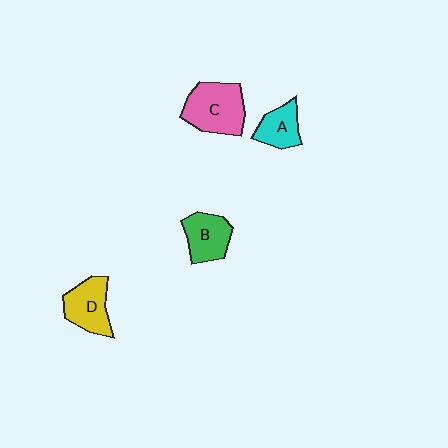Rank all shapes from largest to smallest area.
From largest to smallest: C (pink), D (yellow), B (green), A (cyan).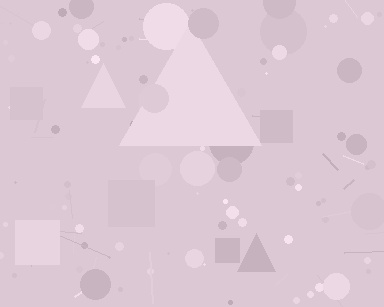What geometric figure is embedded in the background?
A triangle is embedded in the background.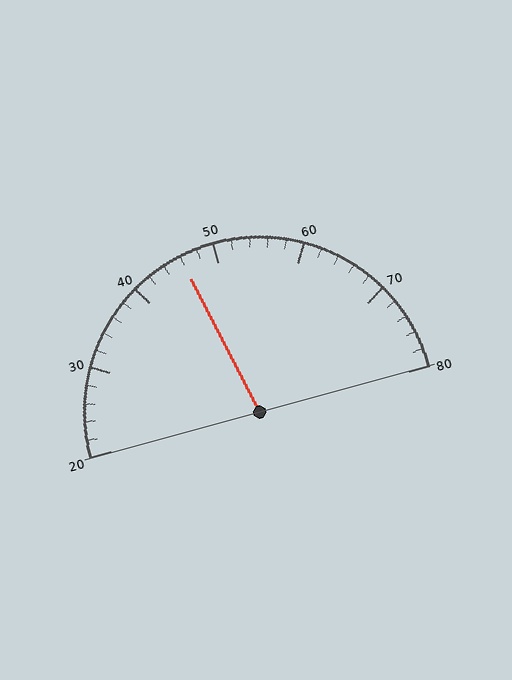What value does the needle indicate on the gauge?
The needle indicates approximately 46.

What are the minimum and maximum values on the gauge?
The gauge ranges from 20 to 80.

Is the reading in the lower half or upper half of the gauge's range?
The reading is in the lower half of the range (20 to 80).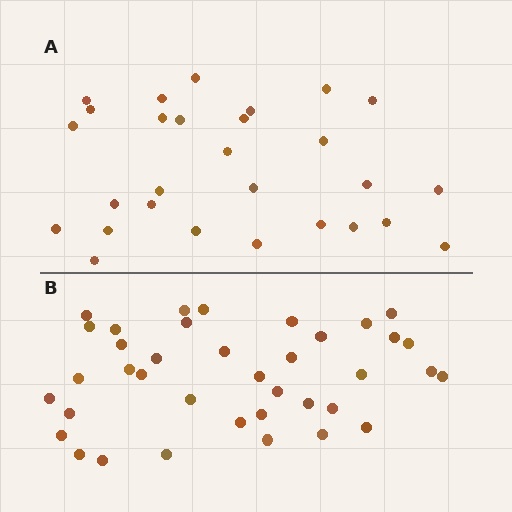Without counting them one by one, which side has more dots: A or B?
Region B (the bottom region) has more dots.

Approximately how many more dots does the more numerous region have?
Region B has roughly 10 or so more dots than region A.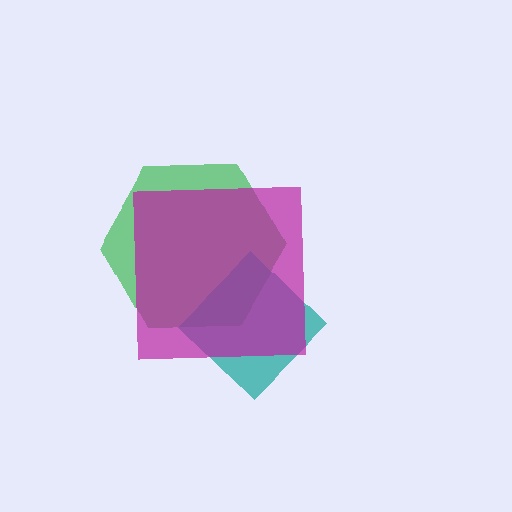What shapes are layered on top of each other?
The layered shapes are: a green hexagon, a teal diamond, a magenta square.